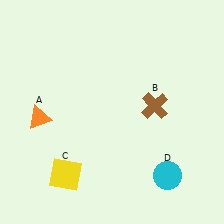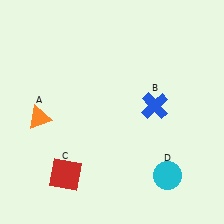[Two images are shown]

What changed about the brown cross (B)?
In Image 1, B is brown. In Image 2, it changed to blue.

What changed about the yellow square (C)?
In Image 1, C is yellow. In Image 2, it changed to red.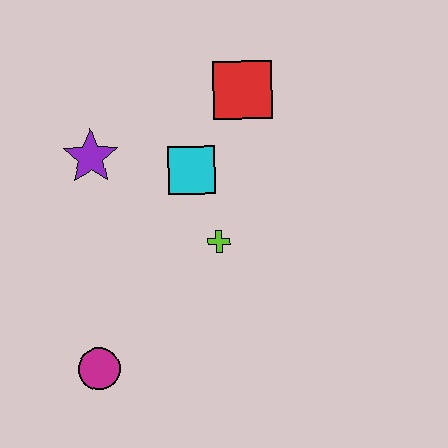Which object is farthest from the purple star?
The magenta circle is farthest from the purple star.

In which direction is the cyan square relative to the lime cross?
The cyan square is above the lime cross.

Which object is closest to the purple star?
The cyan square is closest to the purple star.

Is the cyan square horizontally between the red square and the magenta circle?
Yes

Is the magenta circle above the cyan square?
No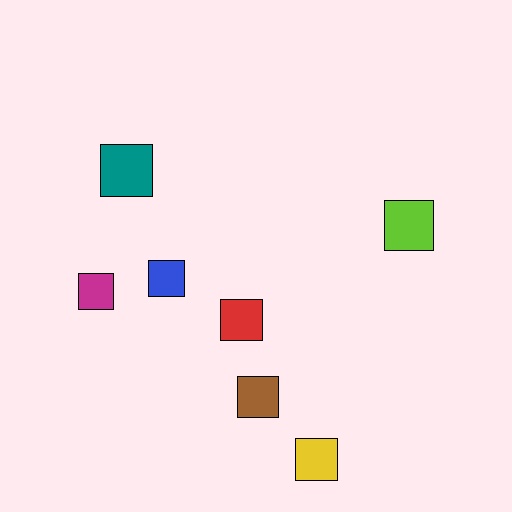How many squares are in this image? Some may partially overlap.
There are 7 squares.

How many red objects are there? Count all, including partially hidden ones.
There is 1 red object.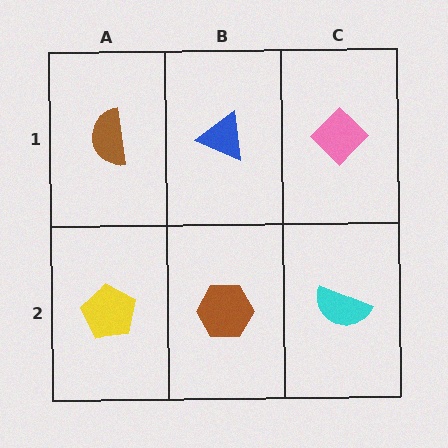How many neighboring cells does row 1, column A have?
2.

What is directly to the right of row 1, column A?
A blue triangle.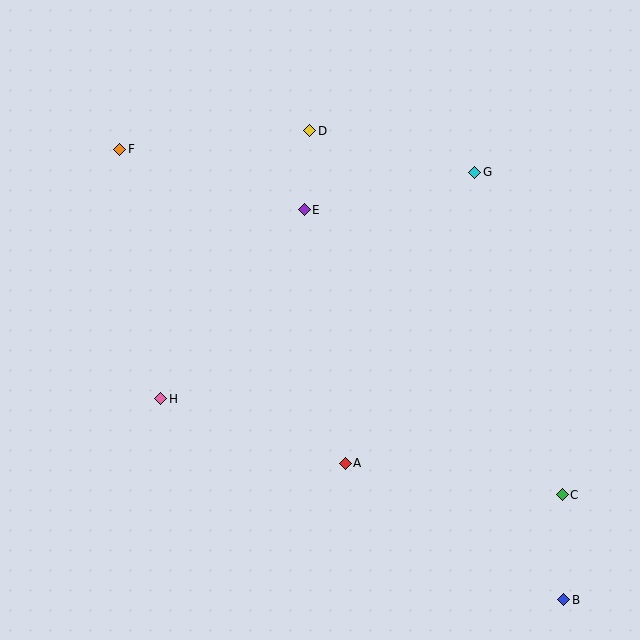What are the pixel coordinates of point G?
Point G is at (475, 172).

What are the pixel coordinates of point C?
Point C is at (562, 495).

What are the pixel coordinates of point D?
Point D is at (310, 131).